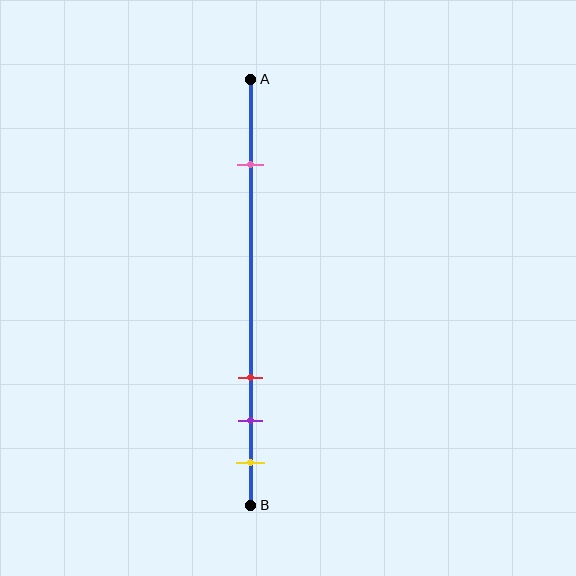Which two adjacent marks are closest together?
The purple and yellow marks are the closest adjacent pair.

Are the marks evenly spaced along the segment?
No, the marks are not evenly spaced.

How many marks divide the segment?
There are 4 marks dividing the segment.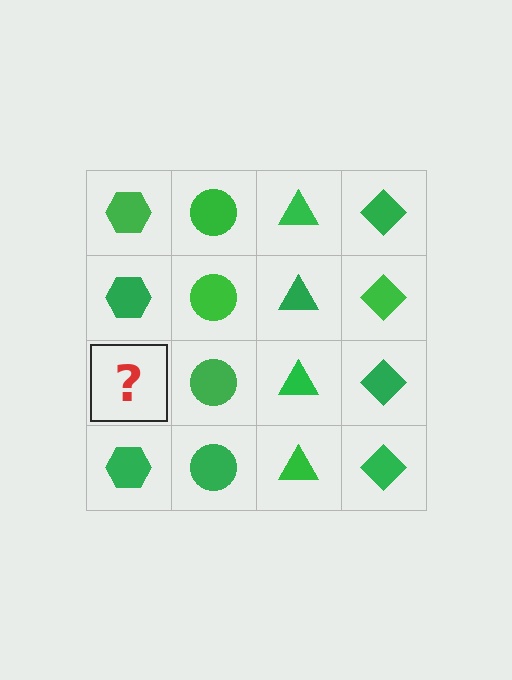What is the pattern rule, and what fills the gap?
The rule is that each column has a consistent shape. The gap should be filled with a green hexagon.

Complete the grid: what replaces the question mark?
The question mark should be replaced with a green hexagon.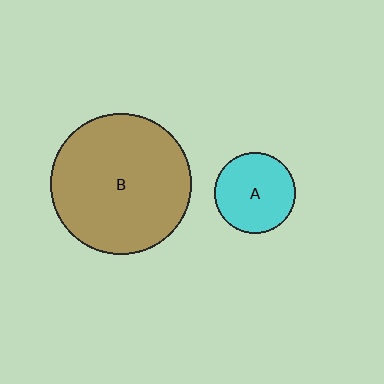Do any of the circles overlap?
No, none of the circles overlap.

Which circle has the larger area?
Circle B (brown).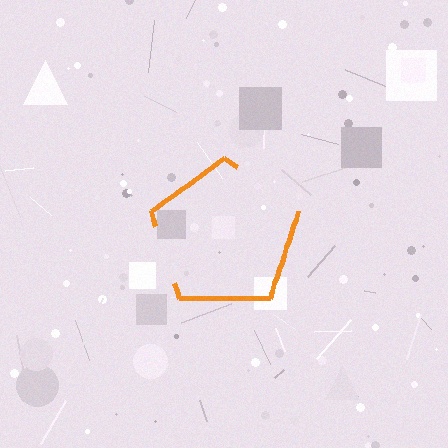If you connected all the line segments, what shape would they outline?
They would outline a pentagon.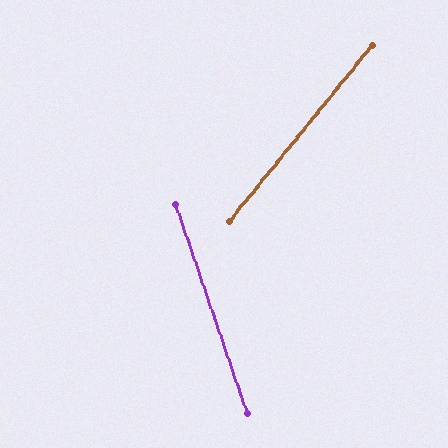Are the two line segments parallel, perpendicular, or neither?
Neither parallel nor perpendicular — they differ by about 58°.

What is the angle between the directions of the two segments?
Approximately 58 degrees.